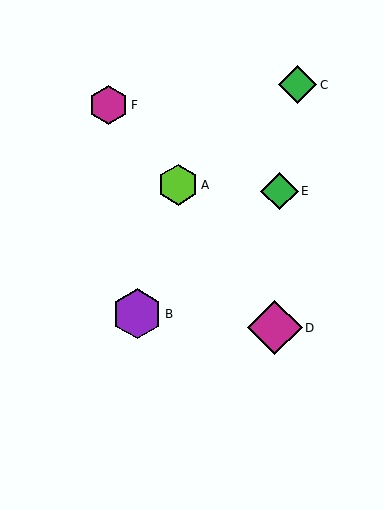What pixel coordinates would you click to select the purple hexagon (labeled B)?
Click at (137, 314) to select the purple hexagon B.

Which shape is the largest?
The magenta diamond (labeled D) is the largest.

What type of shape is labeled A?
Shape A is a lime hexagon.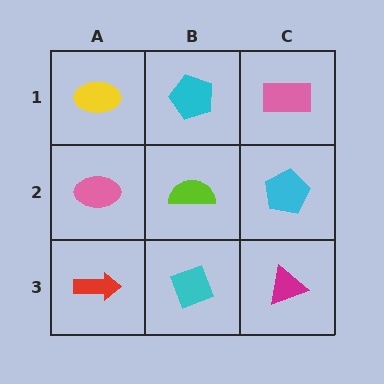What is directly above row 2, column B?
A cyan pentagon.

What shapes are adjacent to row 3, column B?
A lime semicircle (row 2, column B), a red arrow (row 3, column A), a magenta triangle (row 3, column C).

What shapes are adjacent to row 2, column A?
A yellow ellipse (row 1, column A), a red arrow (row 3, column A), a lime semicircle (row 2, column B).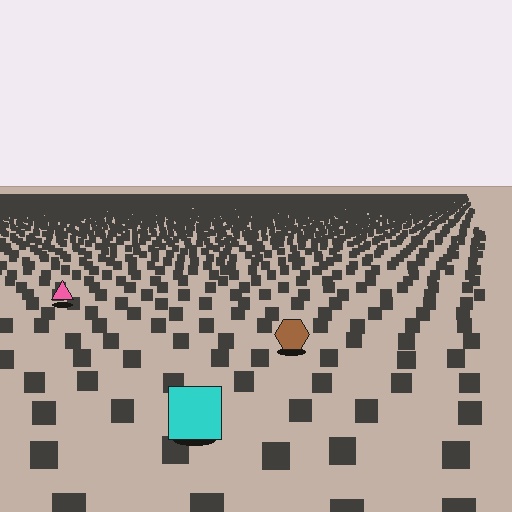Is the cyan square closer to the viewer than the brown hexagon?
Yes. The cyan square is closer — you can tell from the texture gradient: the ground texture is coarser near it.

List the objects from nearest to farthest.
From nearest to farthest: the cyan square, the brown hexagon, the pink triangle.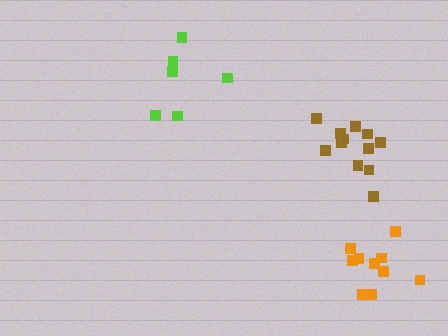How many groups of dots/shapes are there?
There are 3 groups.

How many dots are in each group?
Group 1: 6 dots, Group 2: 10 dots, Group 3: 12 dots (28 total).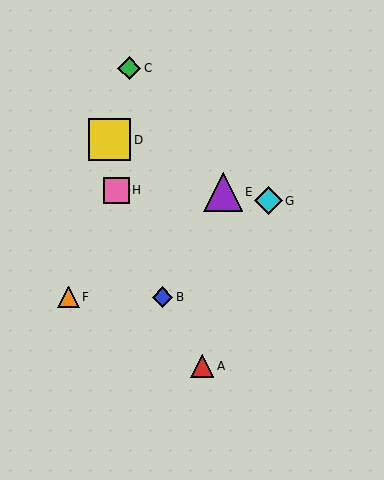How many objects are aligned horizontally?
2 objects (B, F) are aligned horizontally.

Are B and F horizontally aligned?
Yes, both are at y≈297.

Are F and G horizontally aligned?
No, F is at y≈297 and G is at y≈201.